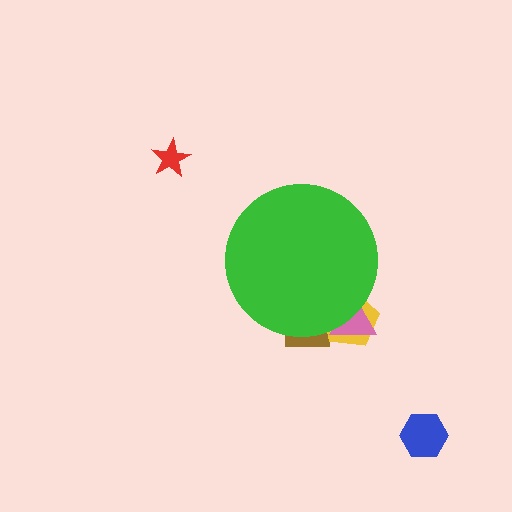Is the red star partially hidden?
No, the red star is fully visible.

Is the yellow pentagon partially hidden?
Yes, the yellow pentagon is partially hidden behind the green circle.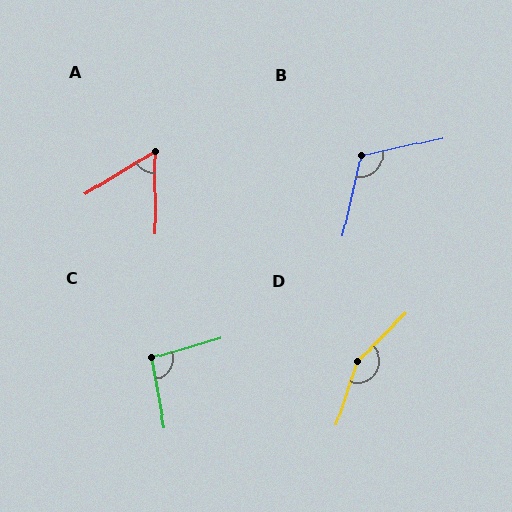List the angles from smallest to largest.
A (59°), C (95°), B (114°), D (153°).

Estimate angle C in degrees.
Approximately 95 degrees.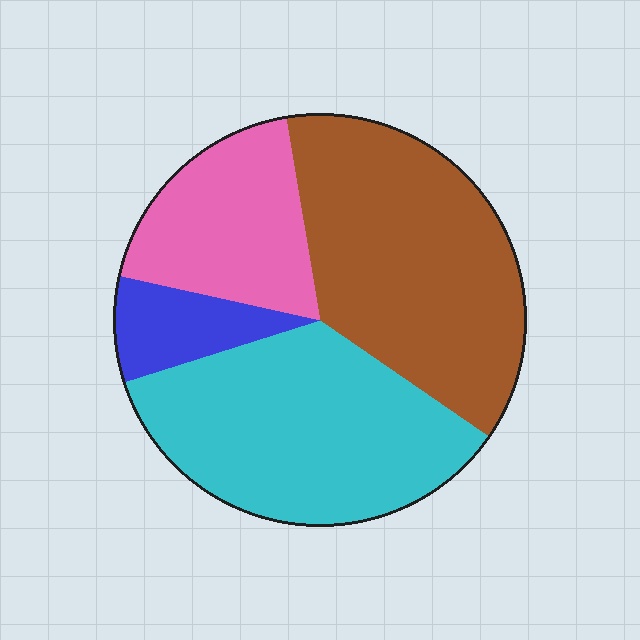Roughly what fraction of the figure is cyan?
Cyan covers 35% of the figure.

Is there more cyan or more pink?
Cyan.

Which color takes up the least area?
Blue, at roughly 10%.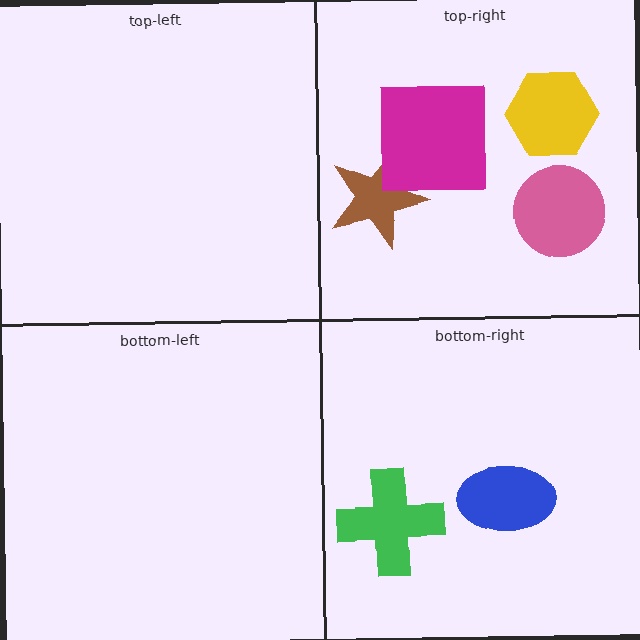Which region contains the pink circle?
The top-right region.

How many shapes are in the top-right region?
4.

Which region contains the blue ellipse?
The bottom-right region.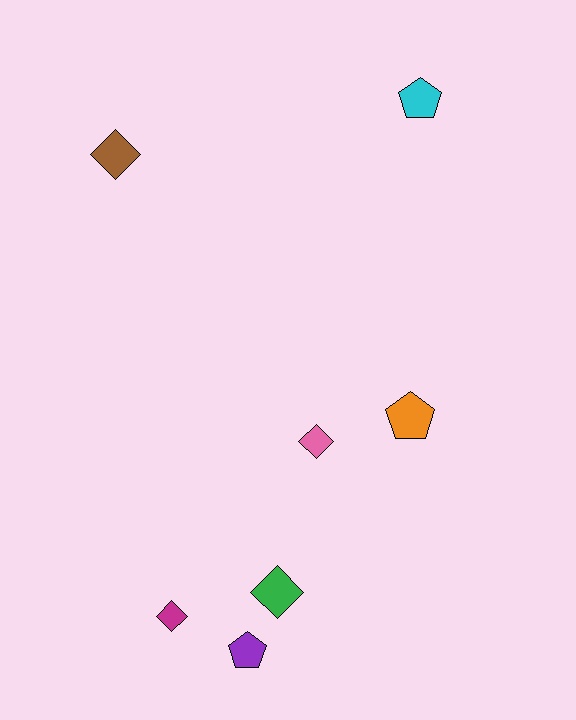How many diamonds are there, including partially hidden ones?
There are 4 diamonds.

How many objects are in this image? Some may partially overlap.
There are 7 objects.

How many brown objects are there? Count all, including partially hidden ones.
There is 1 brown object.